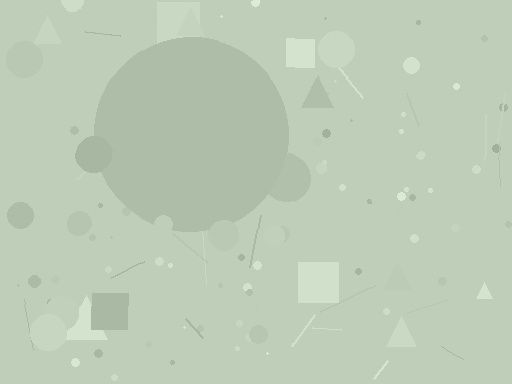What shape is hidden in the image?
A circle is hidden in the image.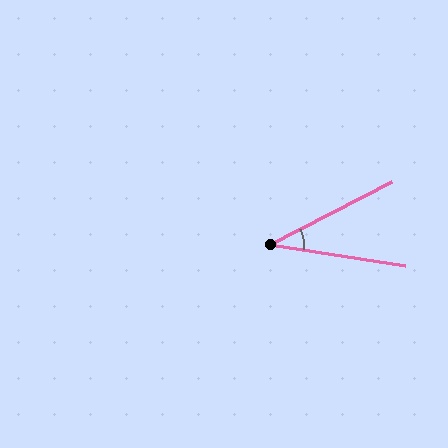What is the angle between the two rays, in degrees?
Approximately 36 degrees.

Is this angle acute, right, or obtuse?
It is acute.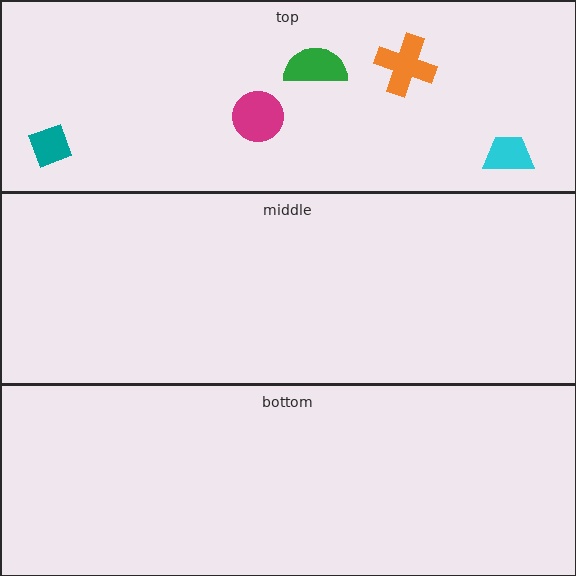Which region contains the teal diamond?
The top region.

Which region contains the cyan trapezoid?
The top region.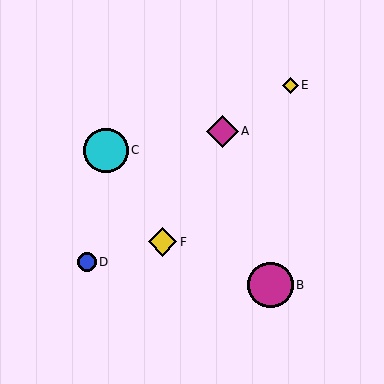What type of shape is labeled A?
Shape A is a magenta diamond.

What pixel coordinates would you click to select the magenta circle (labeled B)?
Click at (271, 285) to select the magenta circle B.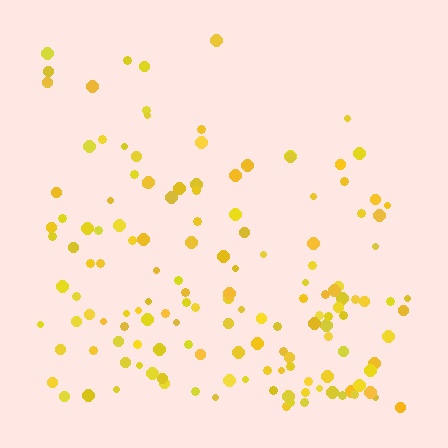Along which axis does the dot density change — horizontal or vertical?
Vertical.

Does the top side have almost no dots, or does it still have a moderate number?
Still a moderate number, just noticeably fewer than the bottom.